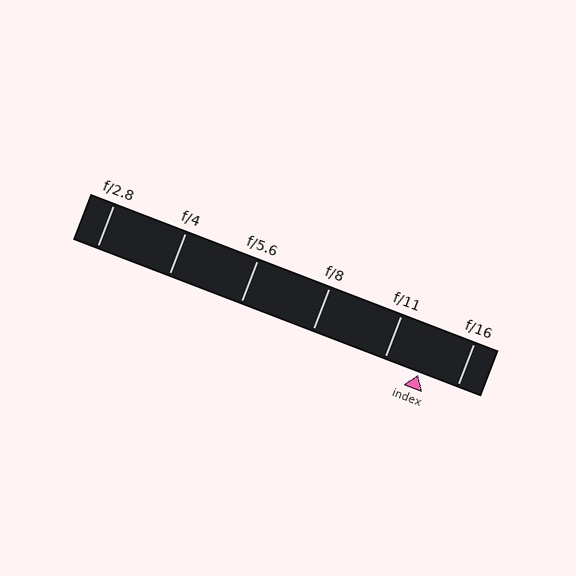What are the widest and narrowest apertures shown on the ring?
The widest aperture shown is f/2.8 and the narrowest is f/16.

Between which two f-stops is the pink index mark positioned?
The index mark is between f/11 and f/16.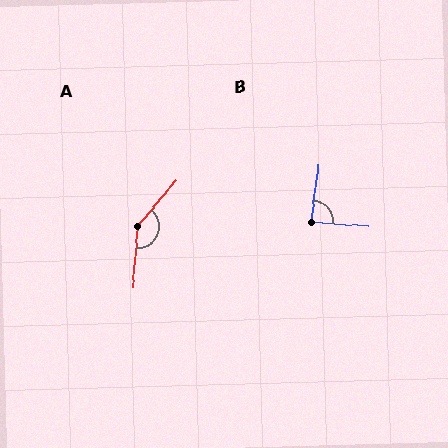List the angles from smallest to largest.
B (86°), A (144°).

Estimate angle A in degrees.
Approximately 144 degrees.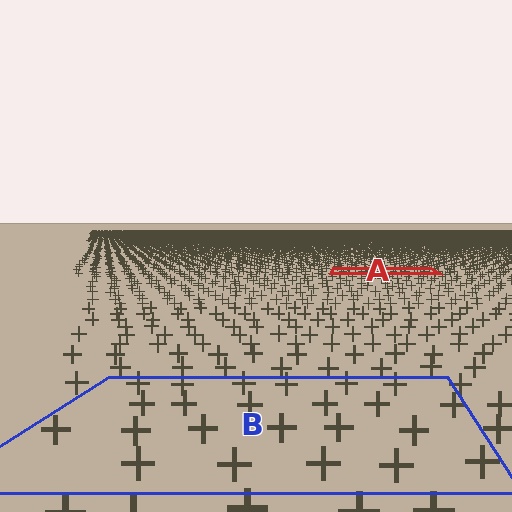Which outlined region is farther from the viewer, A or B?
Region A is farther from the viewer — the texture elements inside it appear smaller and more densely packed.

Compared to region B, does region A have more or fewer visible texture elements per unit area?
Region A has more texture elements per unit area — they are packed more densely because it is farther away.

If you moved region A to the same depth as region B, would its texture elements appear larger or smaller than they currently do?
They would appear larger. At a closer depth, the same texture elements are projected at a bigger on-screen size.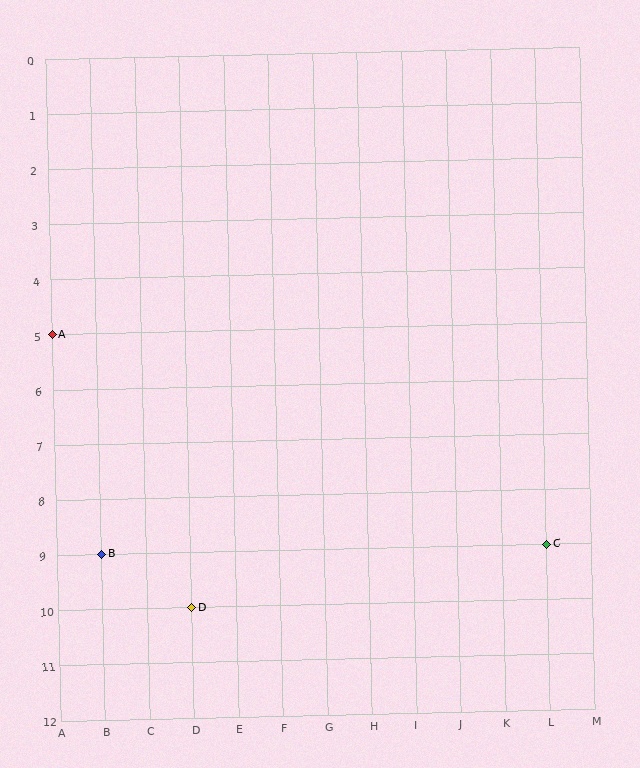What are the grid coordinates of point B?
Point B is at grid coordinates (B, 9).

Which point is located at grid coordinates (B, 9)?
Point B is at (B, 9).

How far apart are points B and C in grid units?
Points B and C are 10 columns apart.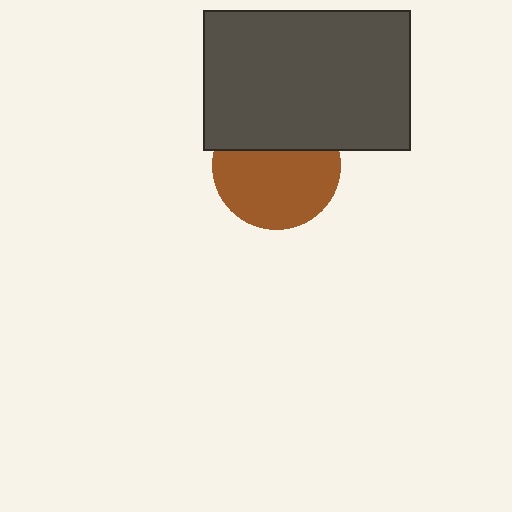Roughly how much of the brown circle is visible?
About half of it is visible (roughly 64%).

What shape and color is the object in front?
The object in front is a dark gray rectangle.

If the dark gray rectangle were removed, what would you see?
You would see the complete brown circle.